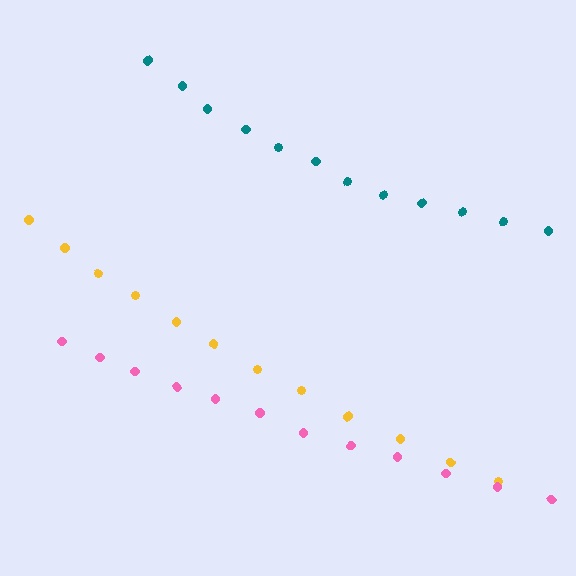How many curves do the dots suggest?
There are 3 distinct paths.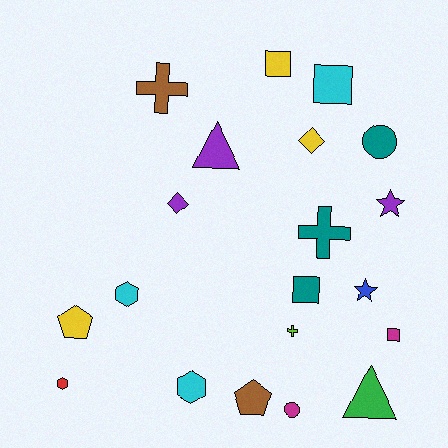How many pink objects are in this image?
There are no pink objects.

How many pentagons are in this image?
There are 2 pentagons.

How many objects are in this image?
There are 20 objects.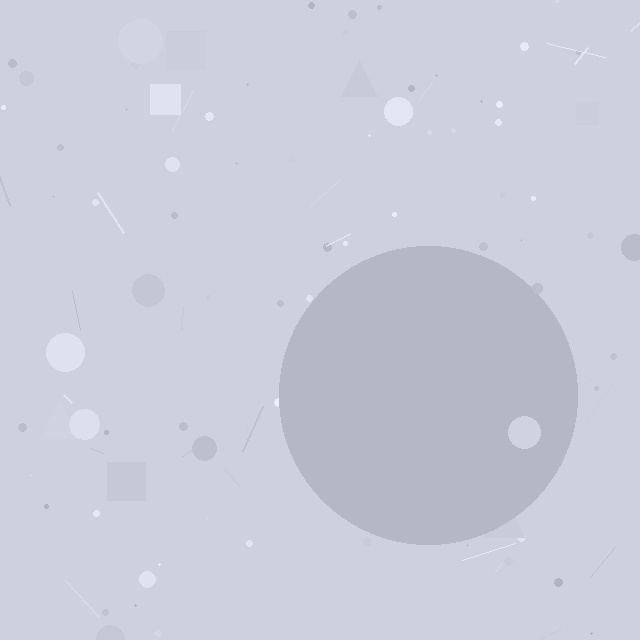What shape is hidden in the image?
A circle is hidden in the image.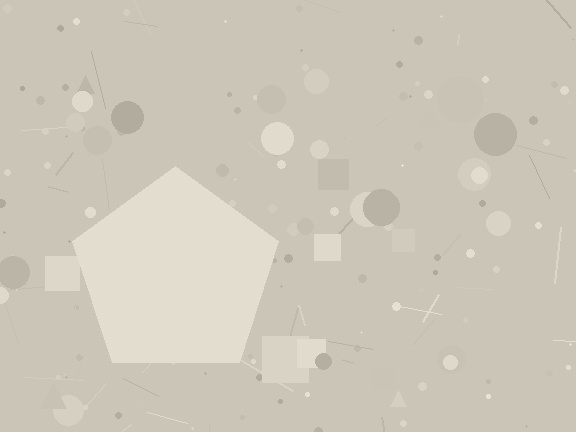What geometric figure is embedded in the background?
A pentagon is embedded in the background.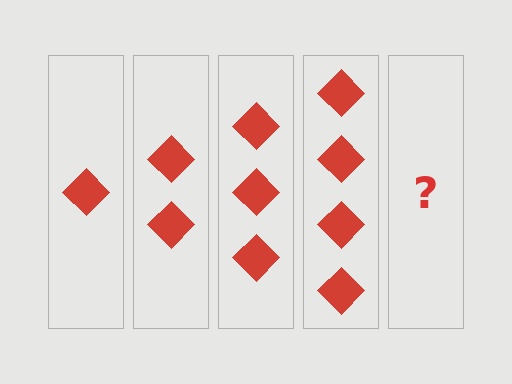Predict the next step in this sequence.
The next step is 5 diamonds.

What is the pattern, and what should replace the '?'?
The pattern is that each step adds one more diamond. The '?' should be 5 diamonds.